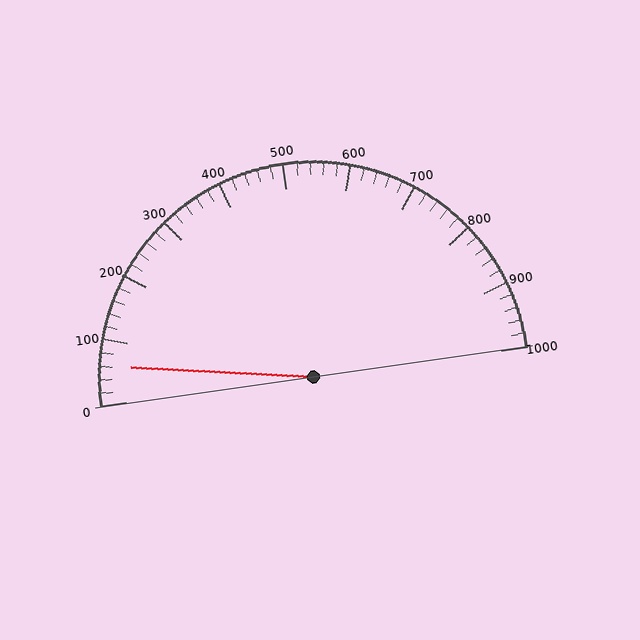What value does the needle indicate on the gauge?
The needle indicates approximately 60.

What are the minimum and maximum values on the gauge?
The gauge ranges from 0 to 1000.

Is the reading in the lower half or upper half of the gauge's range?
The reading is in the lower half of the range (0 to 1000).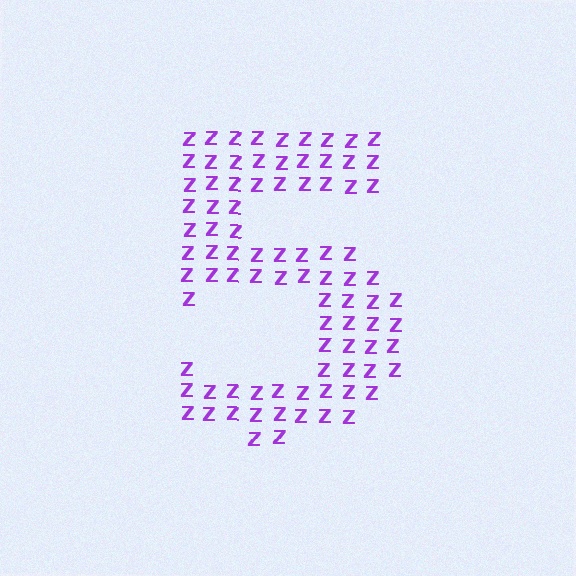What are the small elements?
The small elements are letter Z's.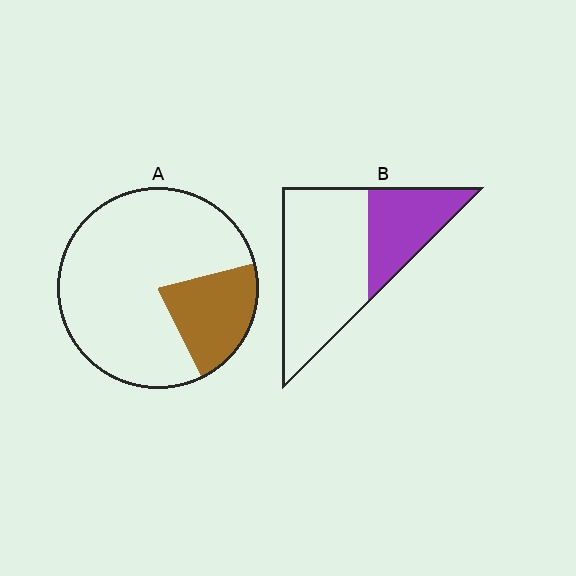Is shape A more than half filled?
No.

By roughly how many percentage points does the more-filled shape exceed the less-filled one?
By roughly 10 percentage points (B over A).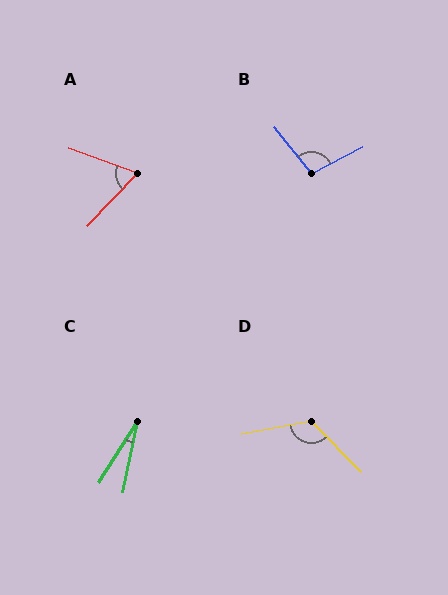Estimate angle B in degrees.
Approximately 100 degrees.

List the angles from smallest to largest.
C (20°), A (66°), B (100°), D (124°).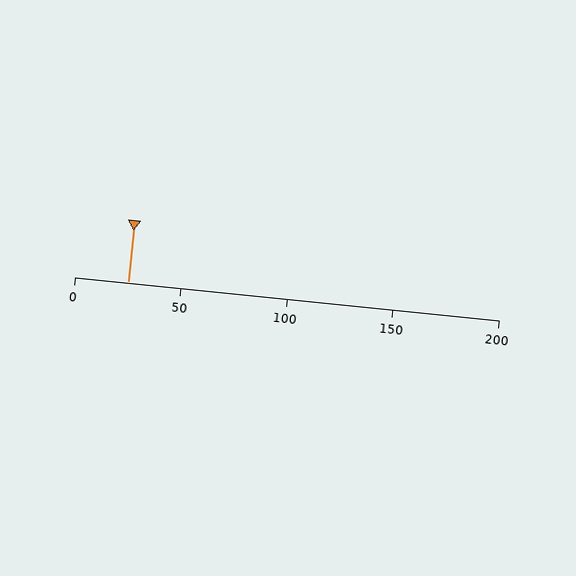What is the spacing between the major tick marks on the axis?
The major ticks are spaced 50 apart.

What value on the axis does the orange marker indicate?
The marker indicates approximately 25.